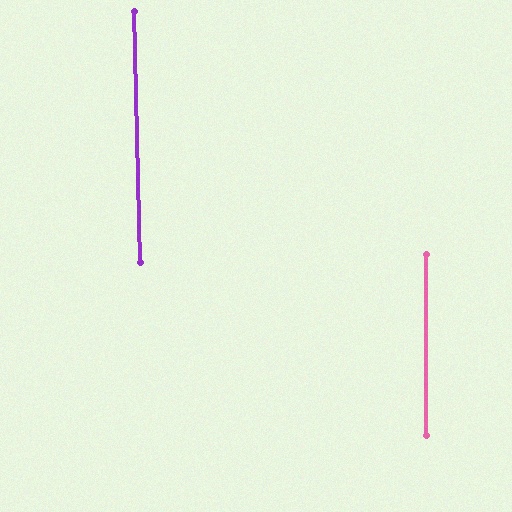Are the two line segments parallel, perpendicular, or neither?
Parallel — their directions differ by only 1.1°.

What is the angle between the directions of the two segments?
Approximately 1 degree.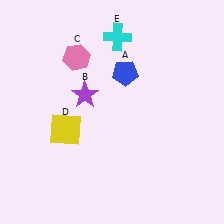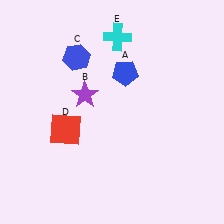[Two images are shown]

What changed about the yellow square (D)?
In Image 1, D is yellow. In Image 2, it changed to red.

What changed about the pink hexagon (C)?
In Image 1, C is pink. In Image 2, it changed to blue.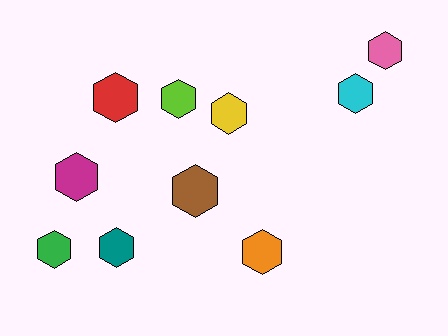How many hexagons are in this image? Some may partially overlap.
There are 10 hexagons.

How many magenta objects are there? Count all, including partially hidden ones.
There is 1 magenta object.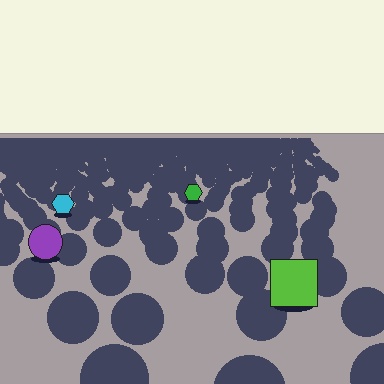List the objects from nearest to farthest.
From nearest to farthest: the lime square, the purple circle, the cyan hexagon, the green hexagon.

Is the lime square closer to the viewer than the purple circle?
Yes. The lime square is closer — you can tell from the texture gradient: the ground texture is coarser near it.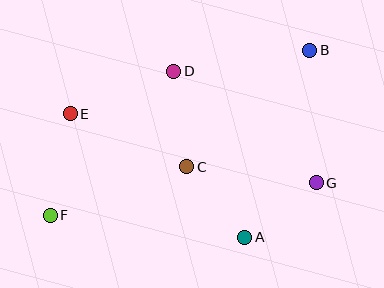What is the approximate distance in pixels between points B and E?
The distance between B and E is approximately 248 pixels.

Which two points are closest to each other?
Points A and G are closest to each other.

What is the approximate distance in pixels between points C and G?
The distance between C and G is approximately 131 pixels.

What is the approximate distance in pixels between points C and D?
The distance between C and D is approximately 96 pixels.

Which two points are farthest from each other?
Points B and F are farthest from each other.